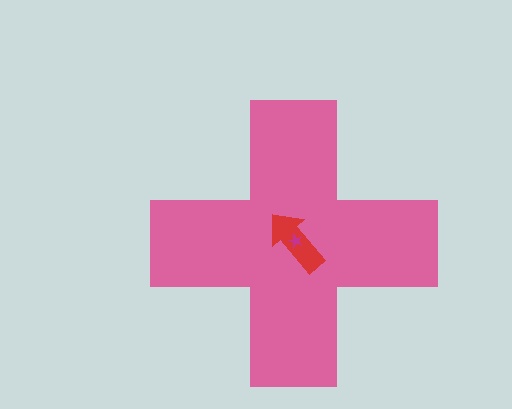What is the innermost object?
The magenta star.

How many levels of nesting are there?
3.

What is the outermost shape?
The pink cross.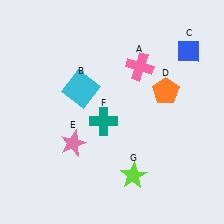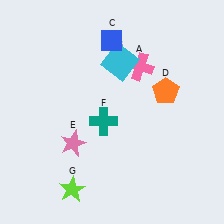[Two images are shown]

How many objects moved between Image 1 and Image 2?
3 objects moved between the two images.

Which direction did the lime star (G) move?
The lime star (G) moved left.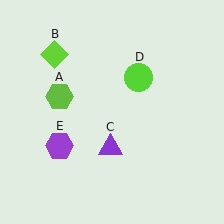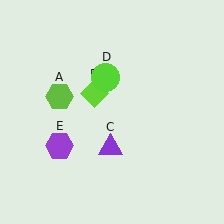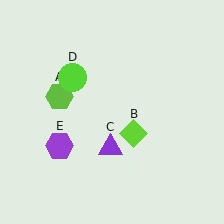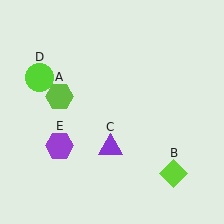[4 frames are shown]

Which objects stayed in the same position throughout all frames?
Lime hexagon (object A) and purple triangle (object C) and purple hexagon (object E) remained stationary.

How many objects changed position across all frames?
2 objects changed position: lime diamond (object B), lime circle (object D).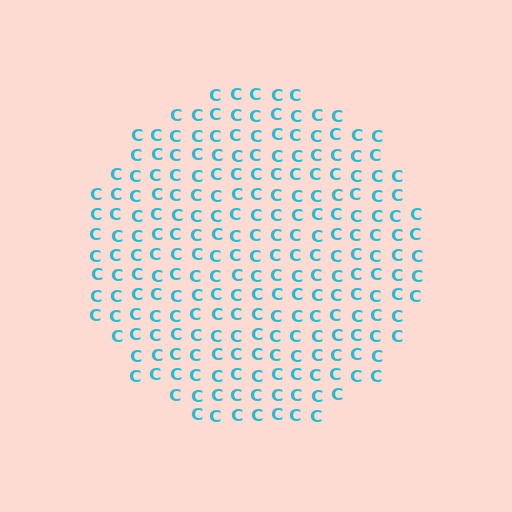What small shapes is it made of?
It is made of small letter C's.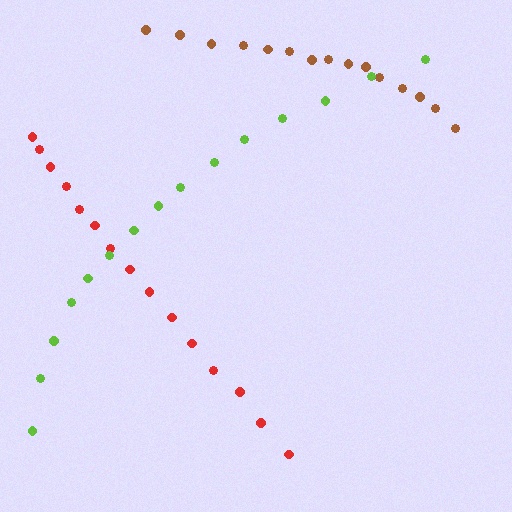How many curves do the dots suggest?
There are 3 distinct paths.